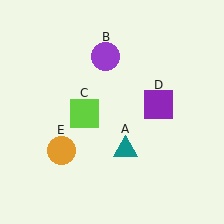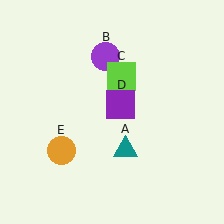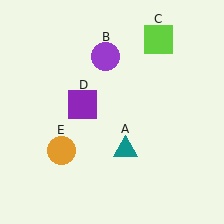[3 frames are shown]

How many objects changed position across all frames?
2 objects changed position: lime square (object C), purple square (object D).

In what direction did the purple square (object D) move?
The purple square (object D) moved left.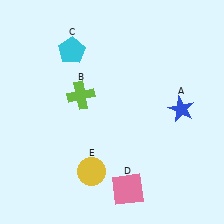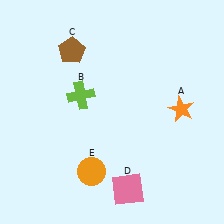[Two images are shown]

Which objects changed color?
A changed from blue to orange. C changed from cyan to brown. E changed from yellow to orange.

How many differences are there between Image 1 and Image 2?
There are 3 differences between the two images.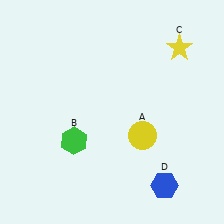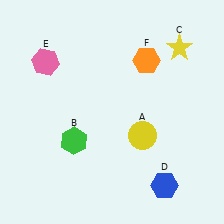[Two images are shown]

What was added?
A pink hexagon (E), an orange hexagon (F) were added in Image 2.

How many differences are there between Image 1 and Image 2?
There are 2 differences between the two images.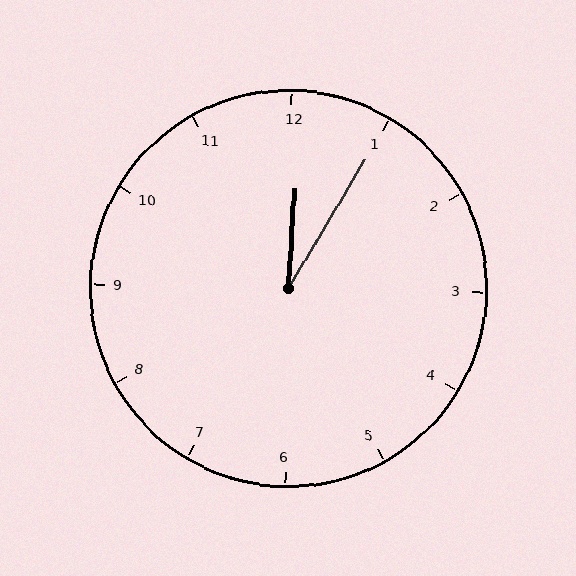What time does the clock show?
12:05.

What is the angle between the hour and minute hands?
Approximately 28 degrees.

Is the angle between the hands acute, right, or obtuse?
It is acute.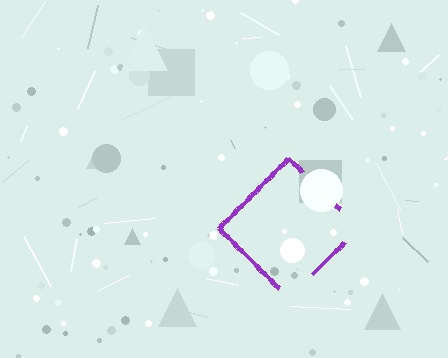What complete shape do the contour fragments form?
The contour fragments form a diamond.